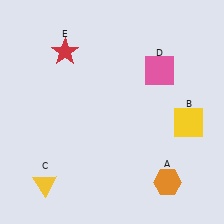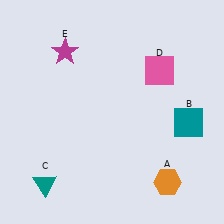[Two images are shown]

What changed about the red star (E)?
In Image 1, E is red. In Image 2, it changed to magenta.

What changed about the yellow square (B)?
In Image 1, B is yellow. In Image 2, it changed to teal.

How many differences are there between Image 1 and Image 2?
There are 3 differences between the two images.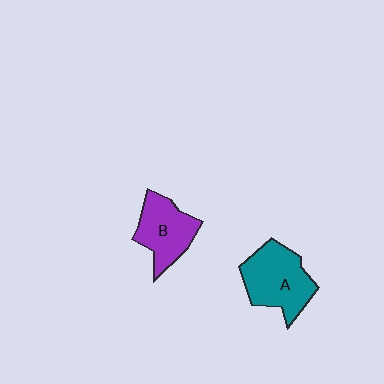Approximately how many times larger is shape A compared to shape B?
Approximately 1.2 times.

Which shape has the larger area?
Shape A (teal).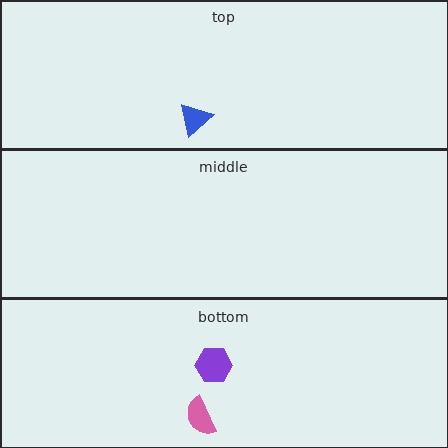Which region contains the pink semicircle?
The bottom region.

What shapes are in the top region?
The blue triangle.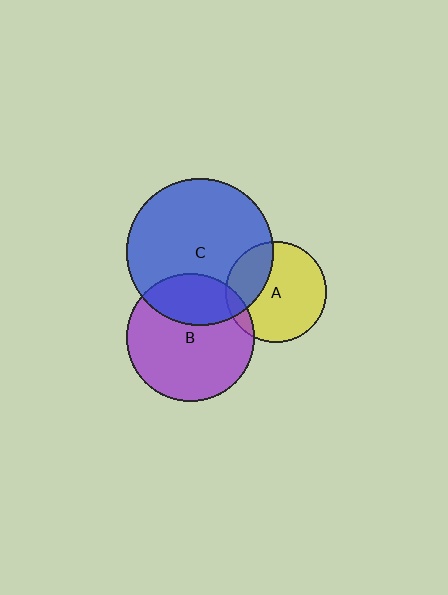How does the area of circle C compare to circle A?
Approximately 2.1 times.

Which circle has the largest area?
Circle C (blue).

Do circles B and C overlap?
Yes.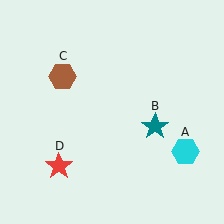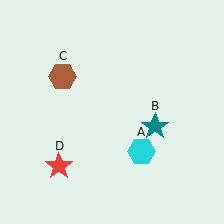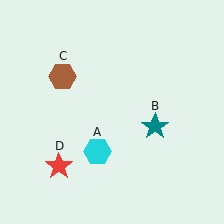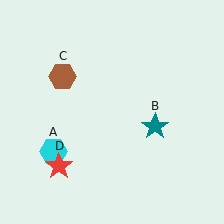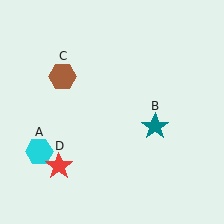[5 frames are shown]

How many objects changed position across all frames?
1 object changed position: cyan hexagon (object A).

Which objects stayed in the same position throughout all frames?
Teal star (object B) and brown hexagon (object C) and red star (object D) remained stationary.